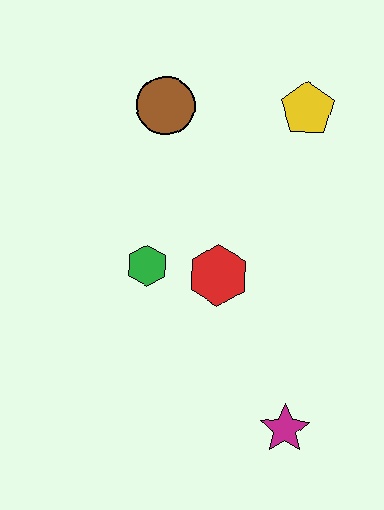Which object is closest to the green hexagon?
The red hexagon is closest to the green hexagon.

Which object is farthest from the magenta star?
The brown circle is farthest from the magenta star.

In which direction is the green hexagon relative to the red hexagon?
The green hexagon is to the left of the red hexagon.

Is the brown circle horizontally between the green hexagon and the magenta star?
Yes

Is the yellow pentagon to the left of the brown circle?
No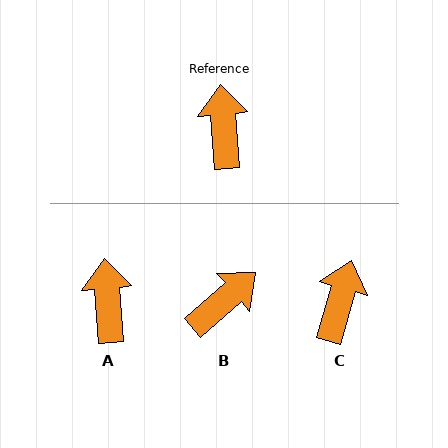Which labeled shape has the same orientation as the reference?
A.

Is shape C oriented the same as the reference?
No, it is off by about 21 degrees.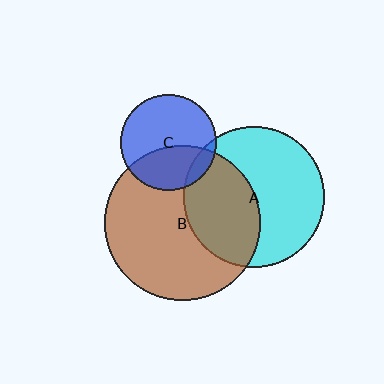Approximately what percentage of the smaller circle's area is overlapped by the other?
Approximately 10%.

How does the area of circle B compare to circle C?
Approximately 2.6 times.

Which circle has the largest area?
Circle B (brown).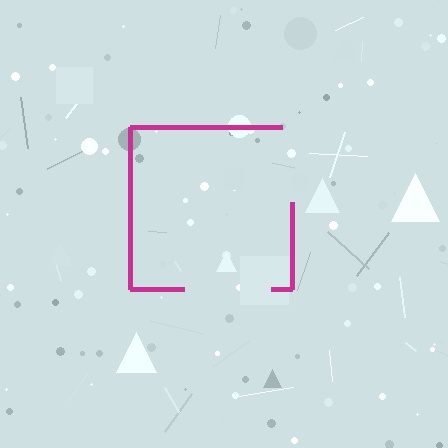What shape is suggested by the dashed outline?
The dashed outline suggests a square.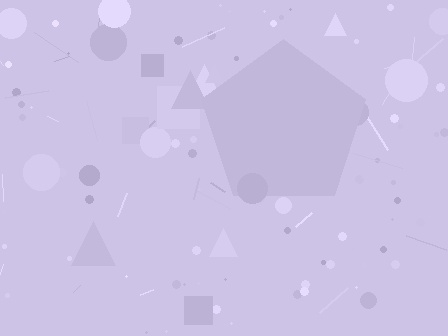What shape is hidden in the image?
A pentagon is hidden in the image.